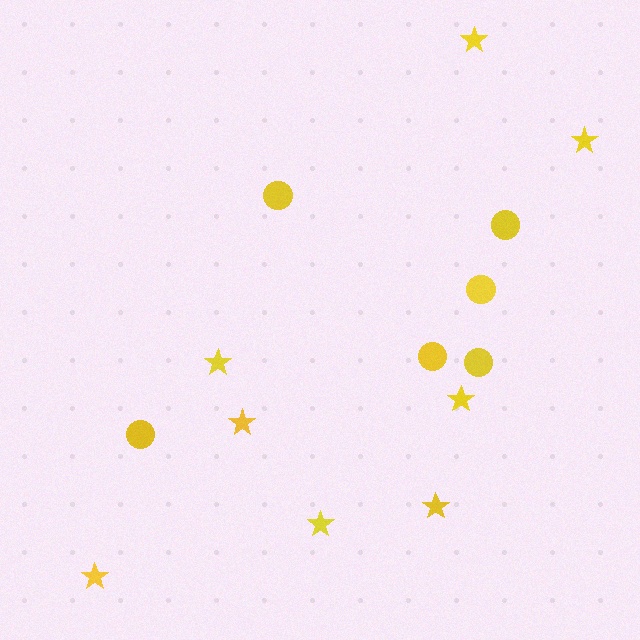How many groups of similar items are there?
There are 2 groups: one group of stars (8) and one group of circles (6).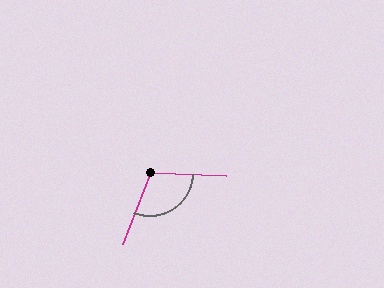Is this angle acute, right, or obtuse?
It is obtuse.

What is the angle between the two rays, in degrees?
Approximately 110 degrees.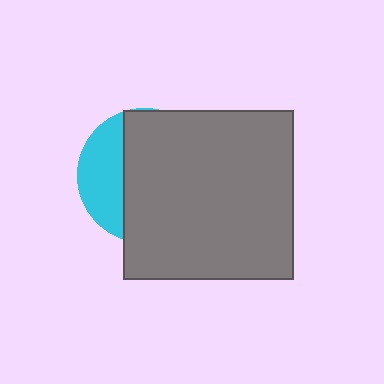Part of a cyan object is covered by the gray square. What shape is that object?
It is a circle.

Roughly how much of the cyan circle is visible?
A small part of it is visible (roughly 31%).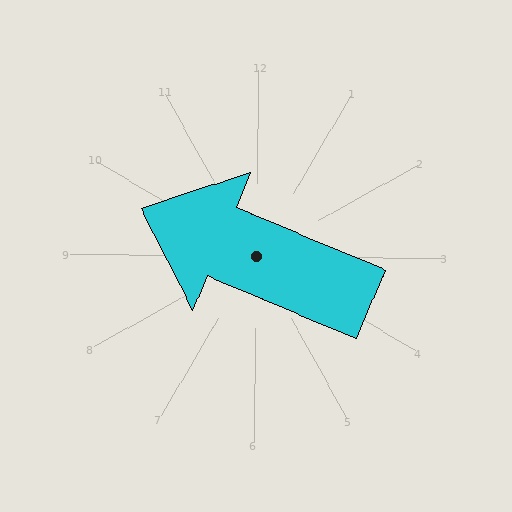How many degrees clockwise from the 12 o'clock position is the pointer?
Approximately 292 degrees.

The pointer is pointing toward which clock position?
Roughly 10 o'clock.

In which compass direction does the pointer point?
West.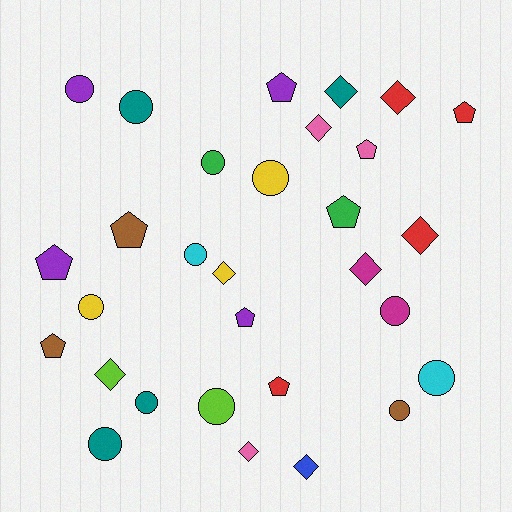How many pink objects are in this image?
There are 3 pink objects.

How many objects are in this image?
There are 30 objects.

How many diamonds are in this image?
There are 9 diamonds.